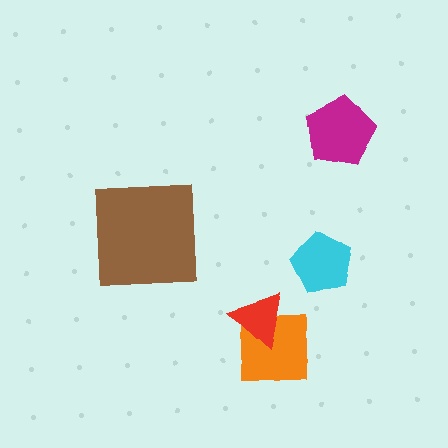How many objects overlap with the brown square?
0 objects overlap with the brown square.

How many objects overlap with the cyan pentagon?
0 objects overlap with the cyan pentagon.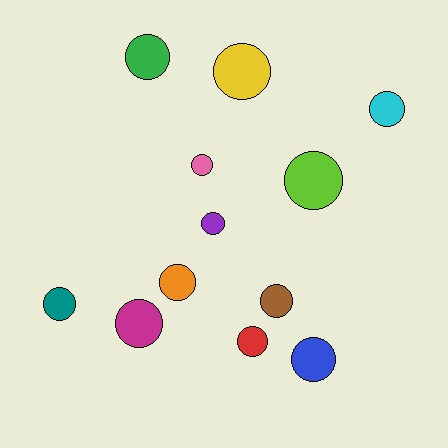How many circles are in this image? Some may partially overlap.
There are 12 circles.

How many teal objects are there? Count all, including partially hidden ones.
There is 1 teal object.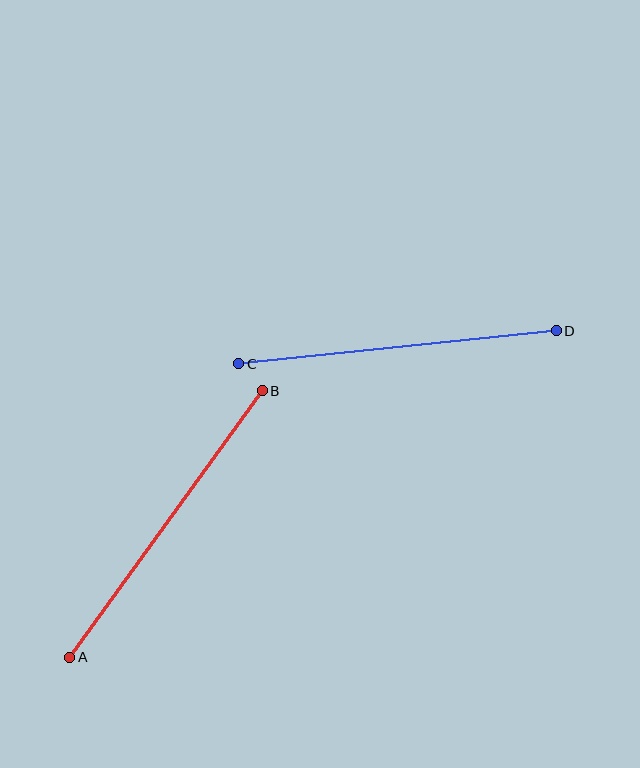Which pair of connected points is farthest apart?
Points A and B are farthest apart.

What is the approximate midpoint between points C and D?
The midpoint is at approximately (397, 347) pixels.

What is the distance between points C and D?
The distance is approximately 320 pixels.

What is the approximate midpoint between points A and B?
The midpoint is at approximately (166, 524) pixels.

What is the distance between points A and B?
The distance is approximately 329 pixels.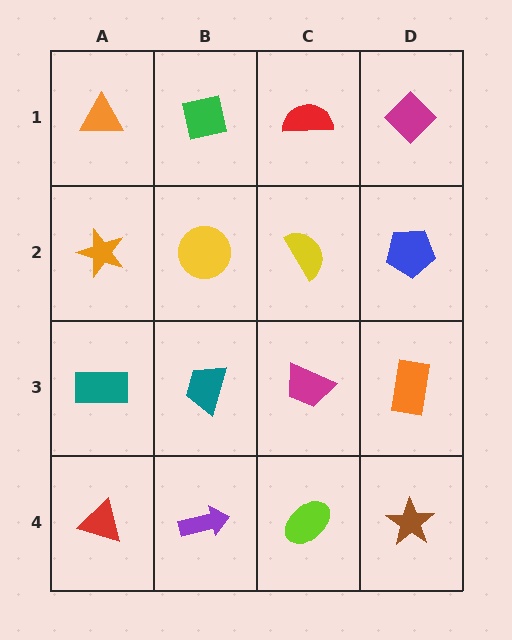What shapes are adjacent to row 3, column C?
A yellow semicircle (row 2, column C), a lime ellipse (row 4, column C), a teal trapezoid (row 3, column B), an orange rectangle (row 3, column D).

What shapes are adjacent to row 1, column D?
A blue pentagon (row 2, column D), a red semicircle (row 1, column C).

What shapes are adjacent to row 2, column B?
A green square (row 1, column B), a teal trapezoid (row 3, column B), an orange star (row 2, column A), a yellow semicircle (row 2, column C).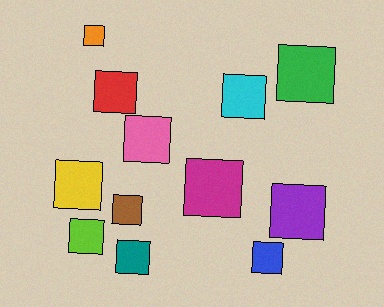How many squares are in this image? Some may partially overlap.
There are 12 squares.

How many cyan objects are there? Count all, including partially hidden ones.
There is 1 cyan object.